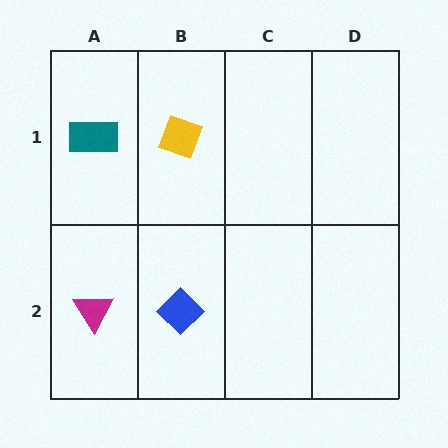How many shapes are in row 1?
2 shapes.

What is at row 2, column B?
A blue diamond.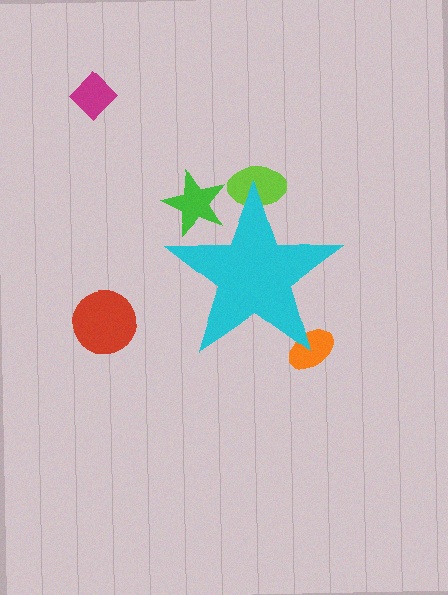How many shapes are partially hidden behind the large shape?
3 shapes are partially hidden.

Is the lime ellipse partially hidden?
Yes, the lime ellipse is partially hidden behind the cyan star.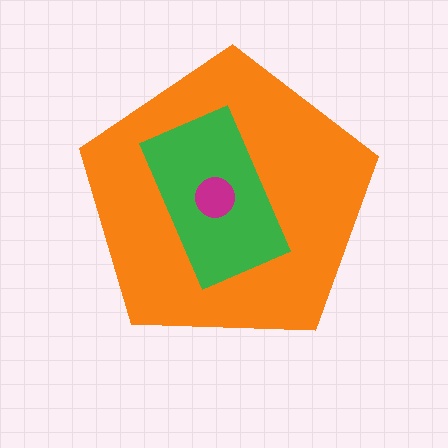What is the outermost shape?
The orange pentagon.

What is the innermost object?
The magenta circle.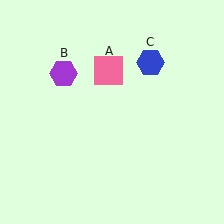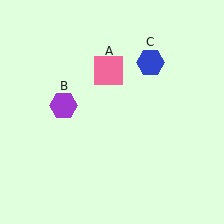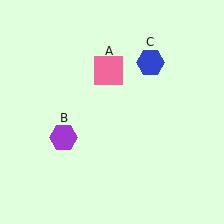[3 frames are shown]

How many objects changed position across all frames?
1 object changed position: purple hexagon (object B).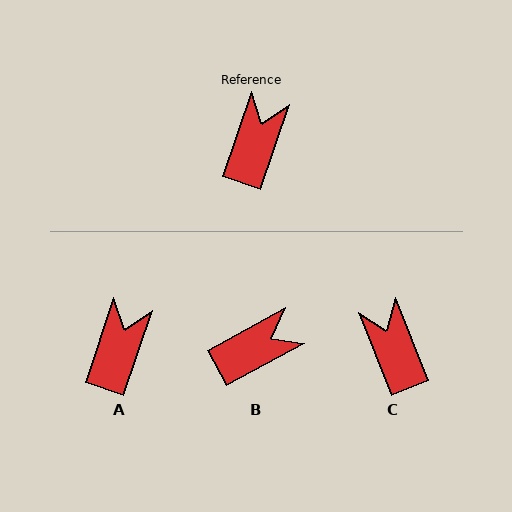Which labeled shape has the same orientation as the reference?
A.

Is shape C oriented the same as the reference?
No, it is off by about 40 degrees.